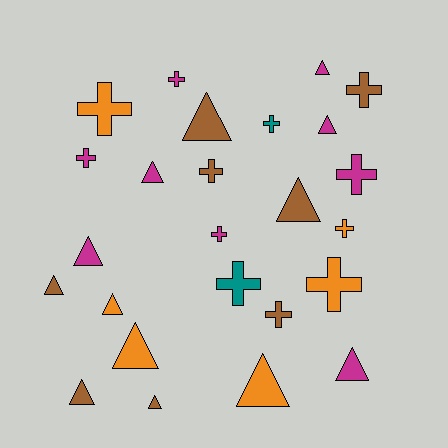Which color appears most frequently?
Magenta, with 9 objects.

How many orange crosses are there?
There are 3 orange crosses.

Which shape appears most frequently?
Triangle, with 13 objects.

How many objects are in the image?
There are 25 objects.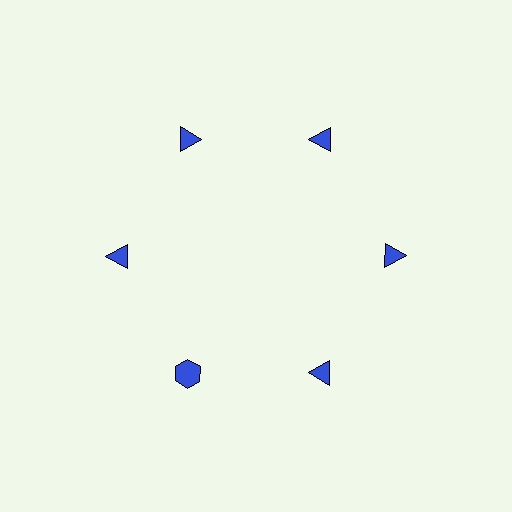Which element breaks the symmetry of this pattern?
The blue hexagon at roughly the 7 o'clock position breaks the symmetry. All other shapes are blue triangles.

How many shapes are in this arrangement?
There are 6 shapes arranged in a ring pattern.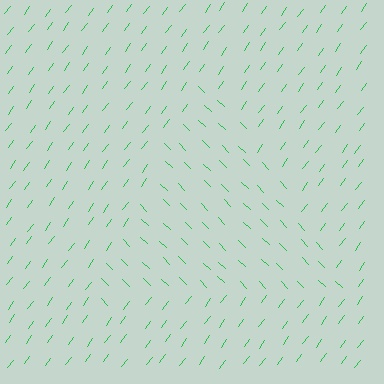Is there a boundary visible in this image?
Yes, there is a texture boundary formed by a change in line orientation.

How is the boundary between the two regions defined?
The boundary is defined purely by a change in line orientation (approximately 81 degrees difference). All lines are the same color and thickness.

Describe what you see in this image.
The image is filled with small green line segments. A triangle region in the image has lines oriented differently from the surrounding lines, creating a visible texture boundary.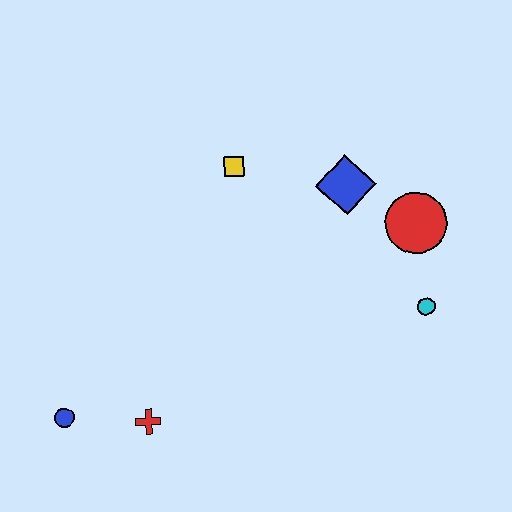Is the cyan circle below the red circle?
Yes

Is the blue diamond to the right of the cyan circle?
No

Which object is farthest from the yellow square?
The blue circle is farthest from the yellow square.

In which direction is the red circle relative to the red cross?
The red circle is to the right of the red cross.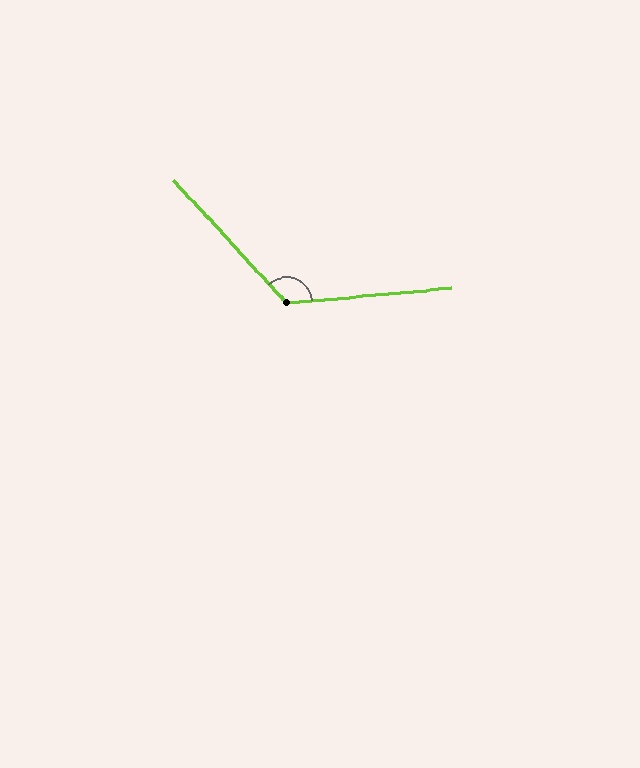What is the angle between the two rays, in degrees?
Approximately 127 degrees.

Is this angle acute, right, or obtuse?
It is obtuse.